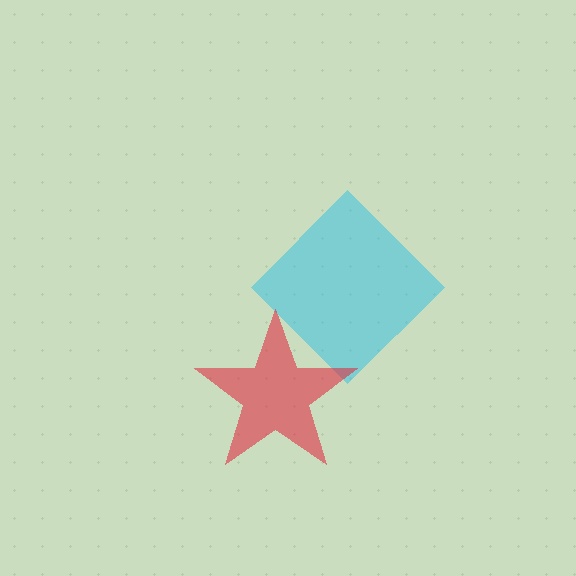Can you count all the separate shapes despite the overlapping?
Yes, there are 2 separate shapes.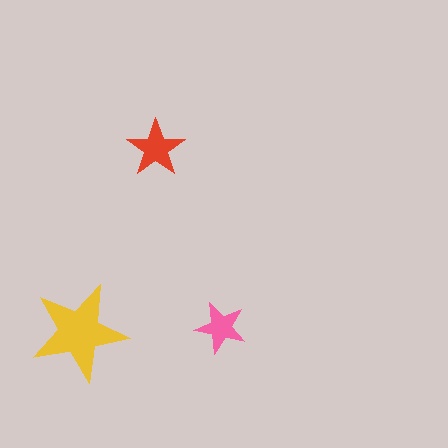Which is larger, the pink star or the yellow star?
The yellow one.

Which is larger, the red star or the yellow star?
The yellow one.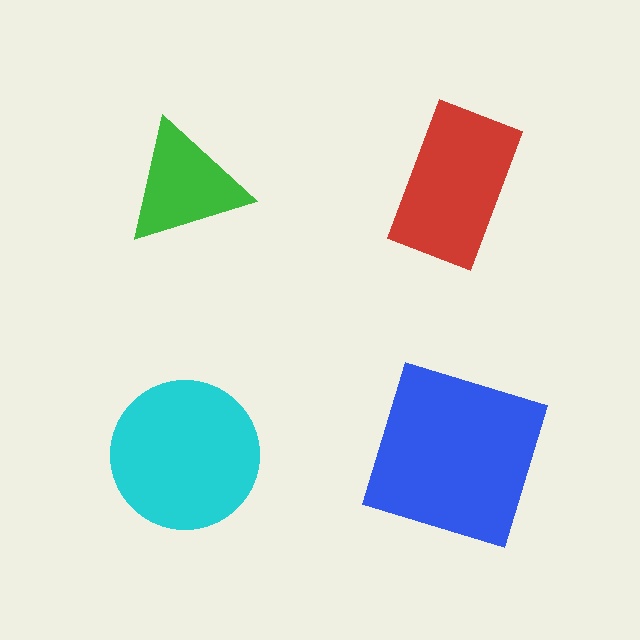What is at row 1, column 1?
A green triangle.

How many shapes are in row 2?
2 shapes.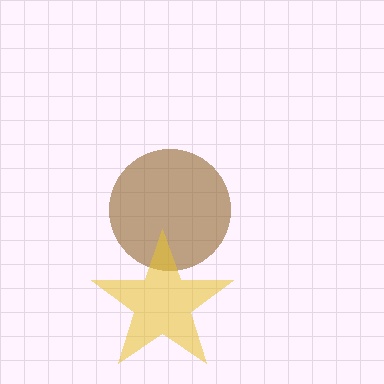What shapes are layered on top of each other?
The layered shapes are: a brown circle, a yellow star.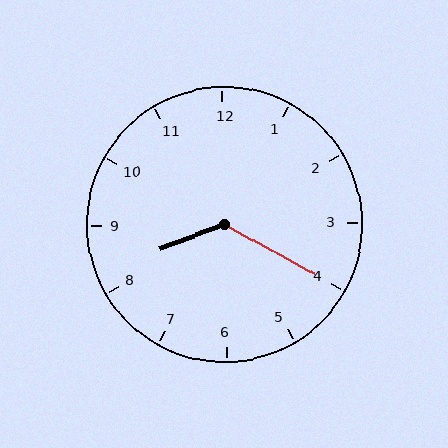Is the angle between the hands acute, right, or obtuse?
It is obtuse.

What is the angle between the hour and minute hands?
Approximately 130 degrees.